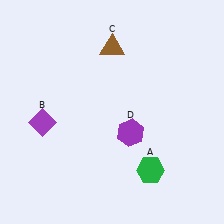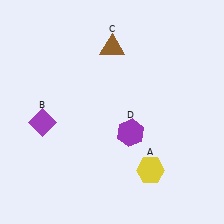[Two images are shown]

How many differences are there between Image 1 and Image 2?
There is 1 difference between the two images.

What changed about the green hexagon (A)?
In Image 1, A is green. In Image 2, it changed to yellow.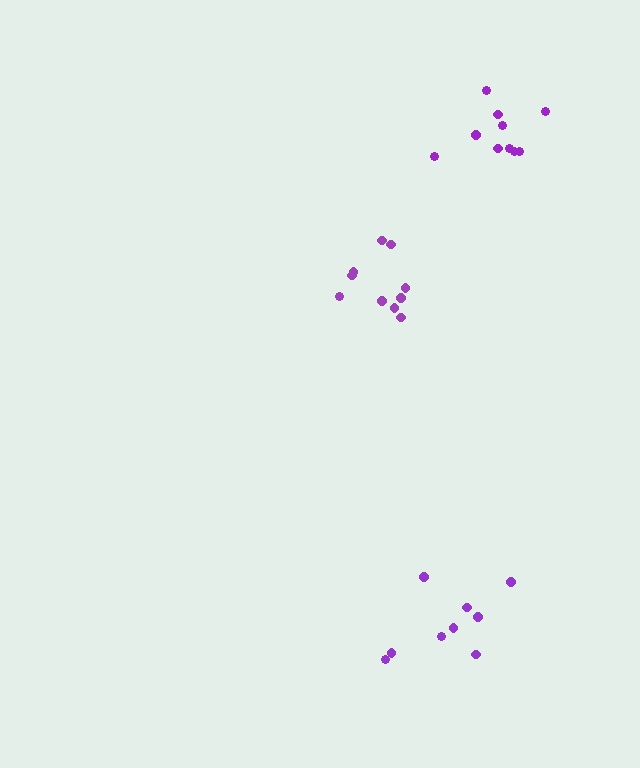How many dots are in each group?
Group 1: 10 dots, Group 2: 9 dots, Group 3: 10 dots (29 total).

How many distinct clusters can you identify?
There are 3 distinct clusters.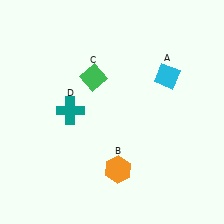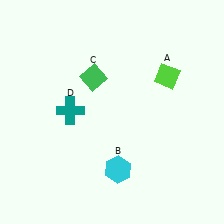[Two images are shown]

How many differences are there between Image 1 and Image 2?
There are 2 differences between the two images.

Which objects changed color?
A changed from cyan to lime. B changed from orange to cyan.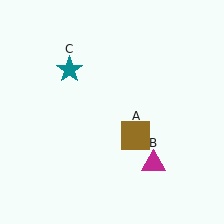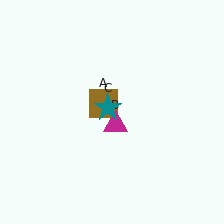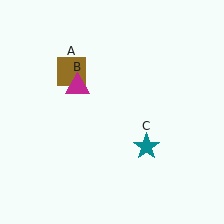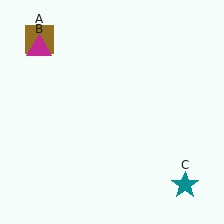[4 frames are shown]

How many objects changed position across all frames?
3 objects changed position: brown square (object A), magenta triangle (object B), teal star (object C).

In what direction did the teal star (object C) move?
The teal star (object C) moved down and to the right.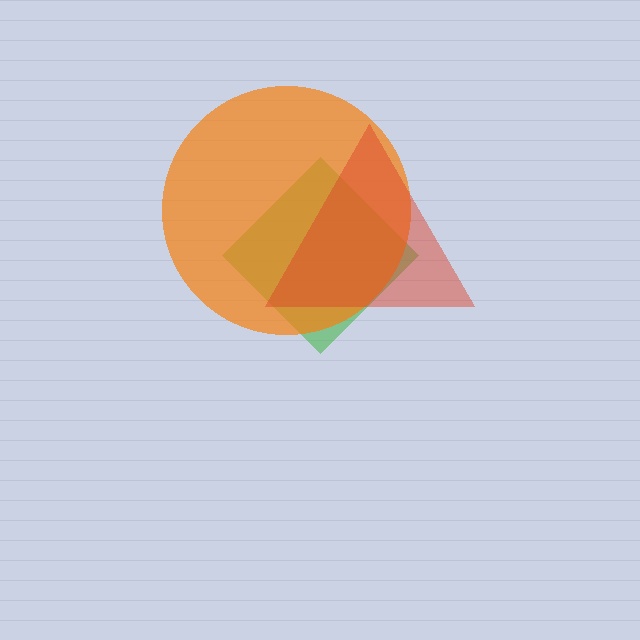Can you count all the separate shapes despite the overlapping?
Yes, there are 3 separate shapes.